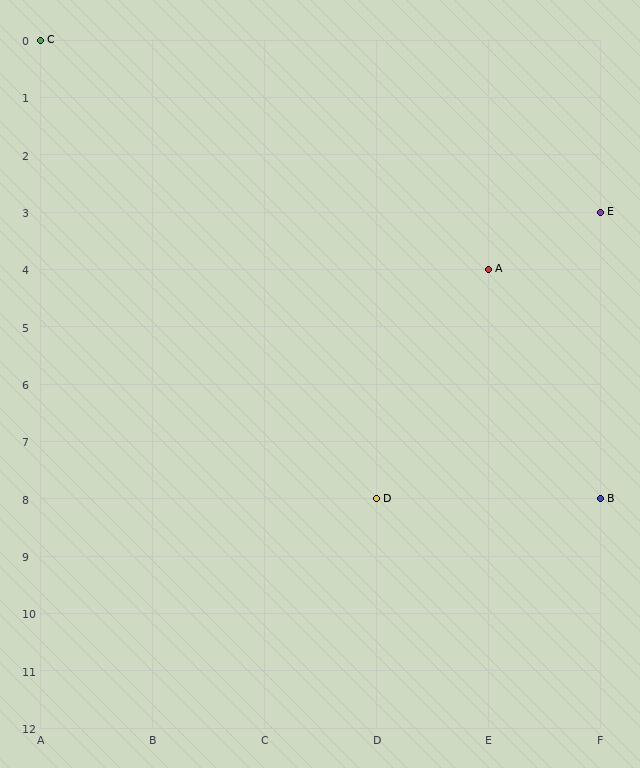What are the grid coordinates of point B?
Point B is at grid coordinates (F, 8).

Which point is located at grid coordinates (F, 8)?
Point B is at (F, 8).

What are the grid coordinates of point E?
Point E is at grid coordinates (F, 3).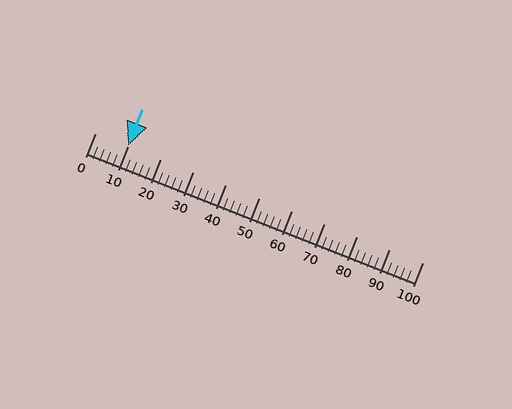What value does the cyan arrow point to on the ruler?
The cyan arrow points to approximately 10.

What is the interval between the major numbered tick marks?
The major tick marks are spaced 10 units apart.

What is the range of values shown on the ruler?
The ruler shows values from 0 to 100.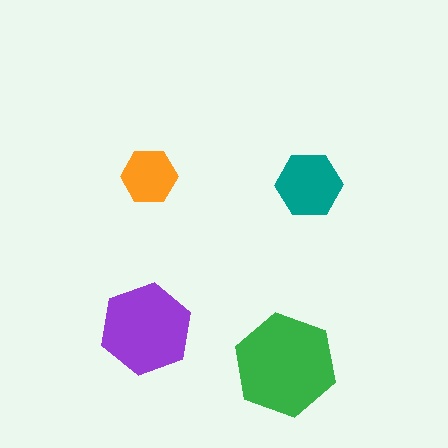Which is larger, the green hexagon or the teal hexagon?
The green one.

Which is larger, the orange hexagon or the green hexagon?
The green one.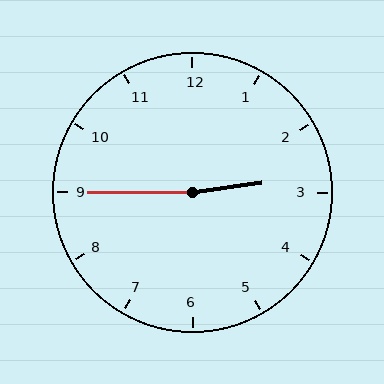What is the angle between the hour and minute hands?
Approximately 172 degrees.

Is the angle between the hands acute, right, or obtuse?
It is obtuse.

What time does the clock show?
2:45.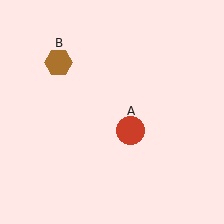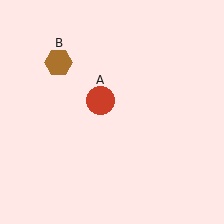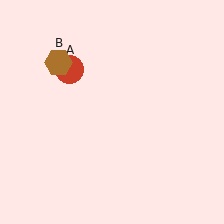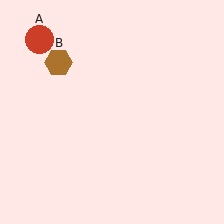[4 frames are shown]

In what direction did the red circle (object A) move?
The red circle (object A) moved up and to the left.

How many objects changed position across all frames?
1 object changed position: red circle (object A).